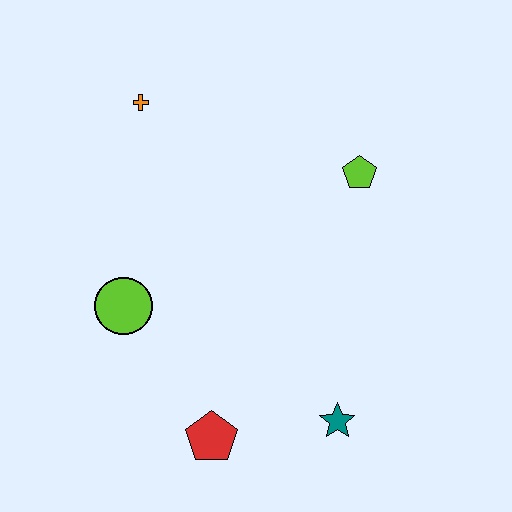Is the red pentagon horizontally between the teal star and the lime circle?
Yes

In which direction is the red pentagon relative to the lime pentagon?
The red pentagon is below the lime pentagon.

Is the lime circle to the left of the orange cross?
Yes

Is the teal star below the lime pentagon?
Yes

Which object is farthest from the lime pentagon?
The red pentagon is farthest from the lime pentagon.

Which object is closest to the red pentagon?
The teal star is closest to the red pentagon.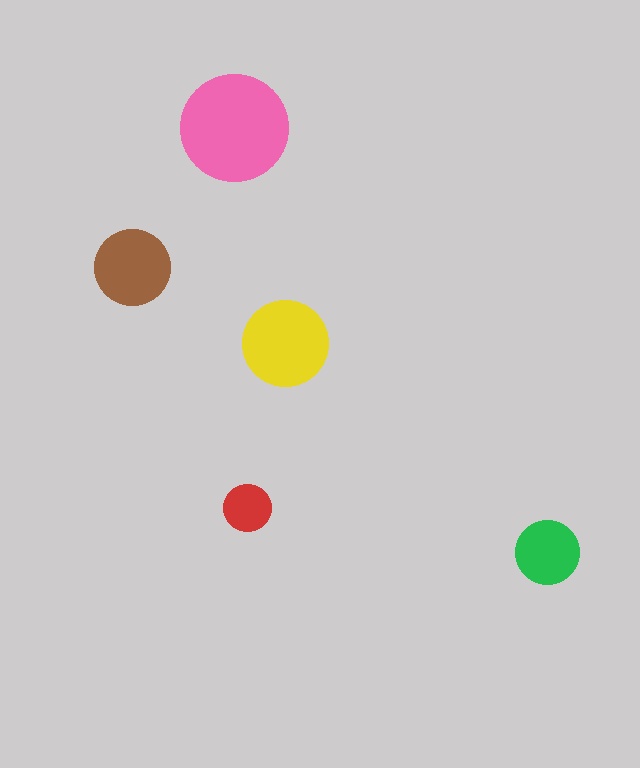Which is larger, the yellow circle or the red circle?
The yellow one.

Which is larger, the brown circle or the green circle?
The brown one.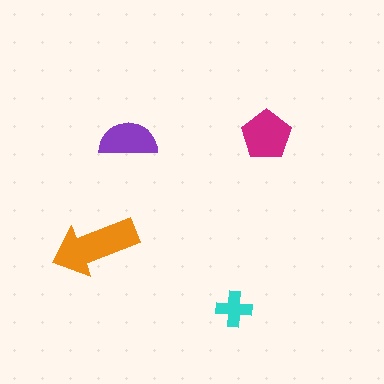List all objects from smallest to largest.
The cyan cross, the purple semicircle, the magenta pentagon, the orange arrow.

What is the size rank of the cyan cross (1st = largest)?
4th.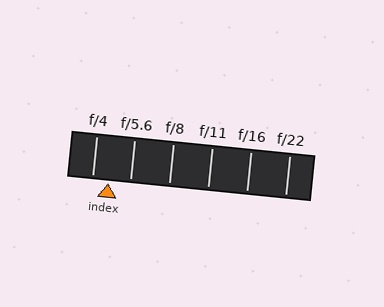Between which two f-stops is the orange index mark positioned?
The index mark is between f/4 and f/5.6.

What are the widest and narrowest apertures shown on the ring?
The widest aperture shown is f/4 and the narrowest is f/22.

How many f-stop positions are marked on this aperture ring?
There are 6 f-stop positions marked.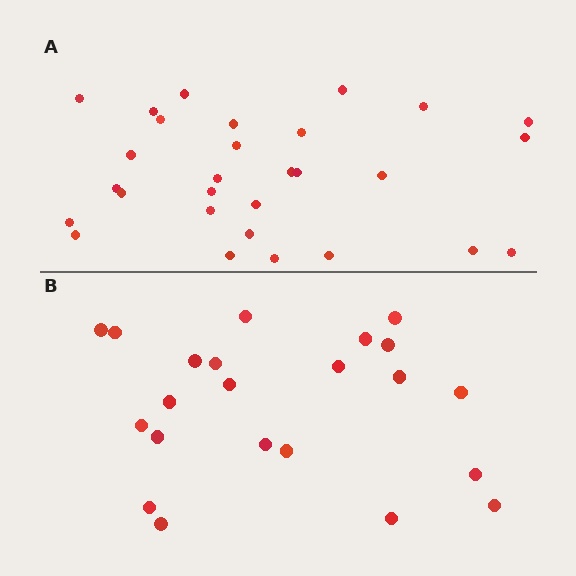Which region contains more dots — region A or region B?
Region A (the top region) has more dots.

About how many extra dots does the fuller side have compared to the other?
Region A has roughly 8 or so more dots than region B.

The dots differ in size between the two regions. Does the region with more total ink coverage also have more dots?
No. Region B has more total ink coverage because its dots are larger, but region A actually contains more individual dots. Total area can be misleading — the number of items is what matters here.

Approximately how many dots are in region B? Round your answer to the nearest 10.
About 20 dots. (The exact count is 22, which rounds to 20.)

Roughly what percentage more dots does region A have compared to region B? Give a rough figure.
About 30% more.